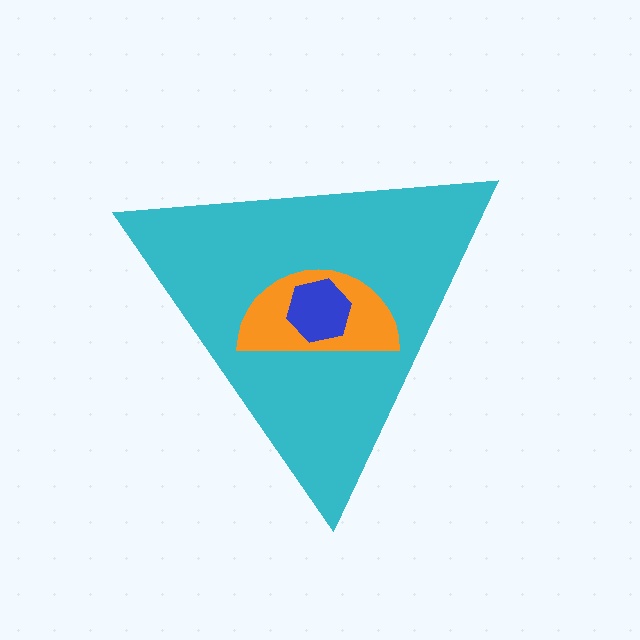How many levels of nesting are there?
3.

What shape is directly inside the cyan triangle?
The orange semicircle.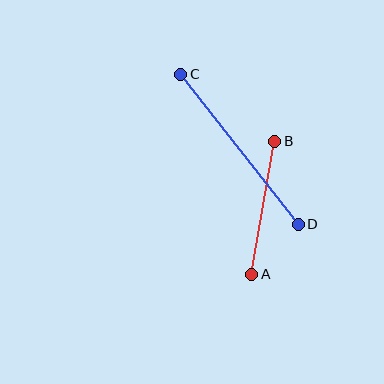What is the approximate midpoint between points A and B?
The midpoint is at approximately (263, 208) pixels.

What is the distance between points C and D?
The distance is approximately 190 pixels.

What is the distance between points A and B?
The distance is approximately 135 pixels.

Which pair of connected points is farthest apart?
Points C and D are farthest apart.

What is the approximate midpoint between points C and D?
The midpoint is at approximately (239, 149) pixels.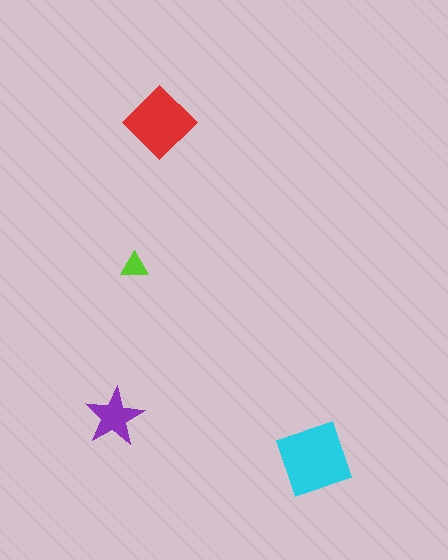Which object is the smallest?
The lime triangle.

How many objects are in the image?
There are 4 objects in the image.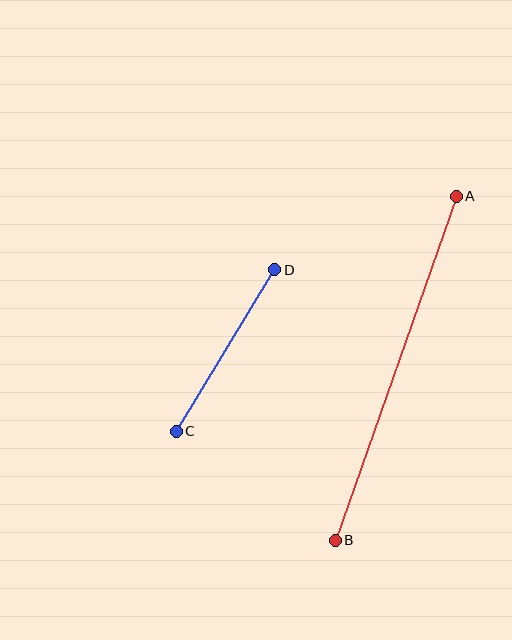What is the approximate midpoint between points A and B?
The midpoint is at approximately (396, 368) pixels.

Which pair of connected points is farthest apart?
Points A and B are farthest apart.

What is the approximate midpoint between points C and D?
The midpoint is at approximately (225, 350) pixels.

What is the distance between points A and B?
The distance is approximately 365 pixels.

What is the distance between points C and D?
The distance is approximately 189 pixels.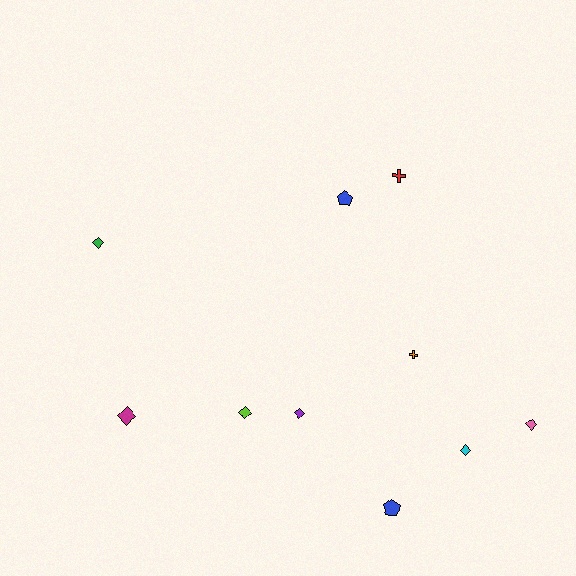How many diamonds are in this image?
There are 6 diamonds.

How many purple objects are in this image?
There is 1 purple object.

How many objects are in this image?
There are 10 objects.